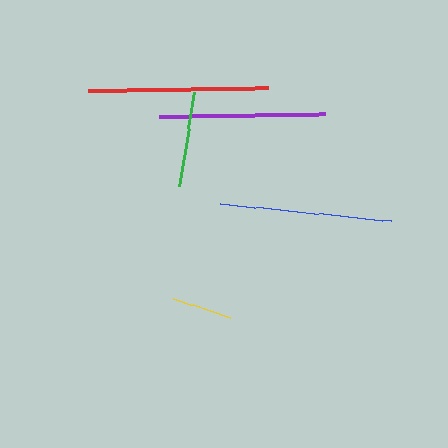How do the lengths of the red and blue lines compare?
The red and blue lines are approximately the same length.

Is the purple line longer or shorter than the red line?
The red line is longer than the purple line.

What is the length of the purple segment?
The purple segment is approximately 165 pixels long.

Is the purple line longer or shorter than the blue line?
The blue line is longer than the purple line.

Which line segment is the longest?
The red line is the longest at approximately 180 pixels.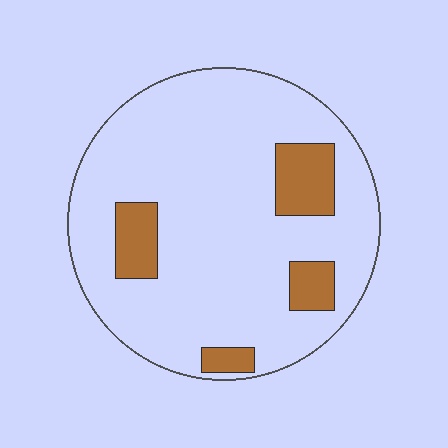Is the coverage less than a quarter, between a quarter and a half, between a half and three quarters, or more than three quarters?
Less than a quarter.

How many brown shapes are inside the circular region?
4.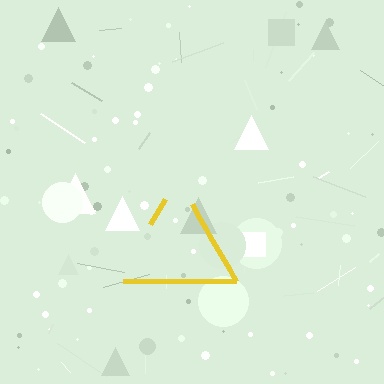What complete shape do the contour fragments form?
The contour fragments form a triangle.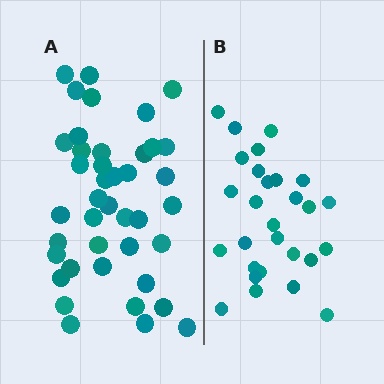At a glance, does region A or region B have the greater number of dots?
Region A (the left region) has more dots.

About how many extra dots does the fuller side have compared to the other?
Region A has approximately 15 more dots than region B.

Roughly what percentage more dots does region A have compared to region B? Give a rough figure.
About 45% more.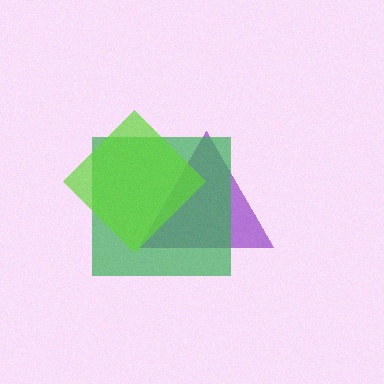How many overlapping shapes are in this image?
There are 3 overlapping shapes in the image.